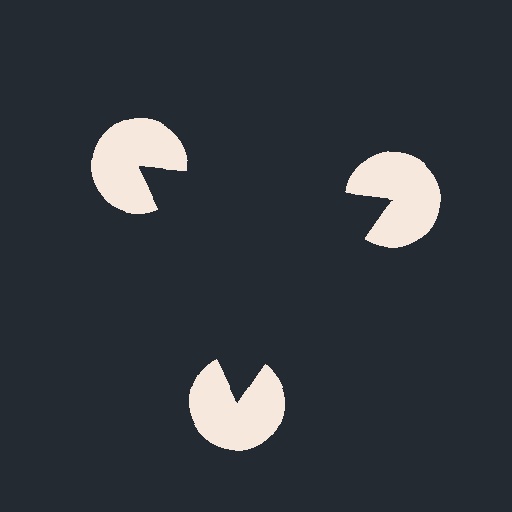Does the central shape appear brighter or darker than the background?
It typically appears slightly darker than the background, even though no actual brightness change is drawn.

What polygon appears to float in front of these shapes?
An illusory triangle — its edges are inferred from the aligned wedge cuts in the pac-man discs, not physically drawn.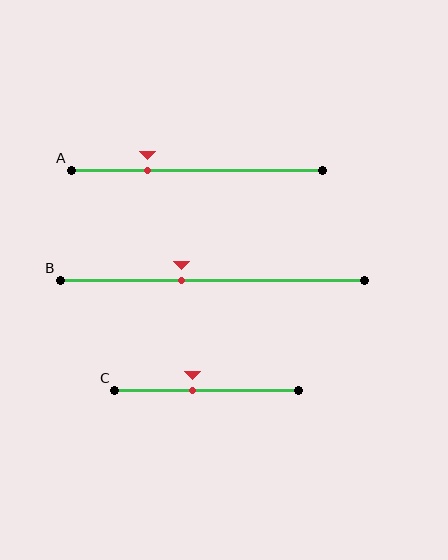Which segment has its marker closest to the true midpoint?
Segment C has its marker closest to the true midpoint.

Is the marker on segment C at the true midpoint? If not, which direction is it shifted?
No, the marker on segment C is shifted to the left by about 8% of the segment length.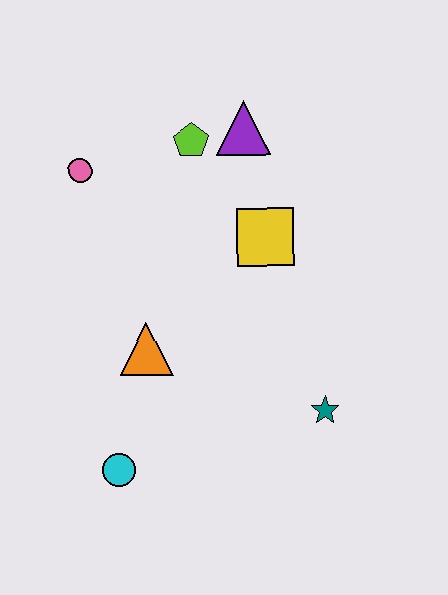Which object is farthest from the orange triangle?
The purple triangle is farthest from the orange triangle.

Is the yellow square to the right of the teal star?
No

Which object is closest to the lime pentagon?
The purple triangle is closest to the lime pentagon.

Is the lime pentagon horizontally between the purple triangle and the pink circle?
Yes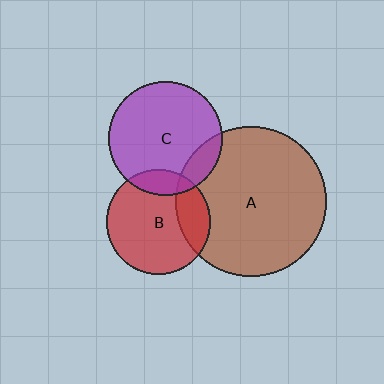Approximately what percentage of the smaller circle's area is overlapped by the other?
Approximately 15%.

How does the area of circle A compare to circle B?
Approximately 2.1 times.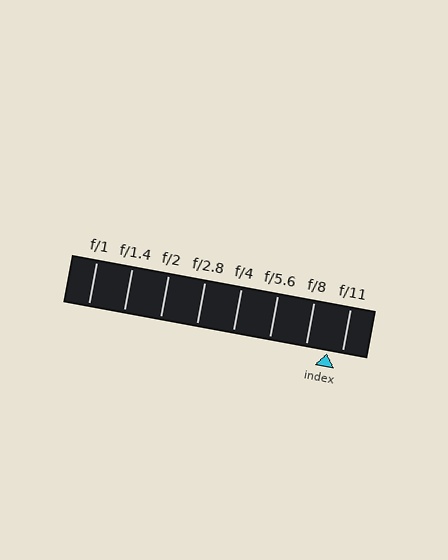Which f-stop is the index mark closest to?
The index mark is closest to f/11.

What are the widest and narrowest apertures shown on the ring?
The widest aperture shown is f/1 and the narrowest is f/11.